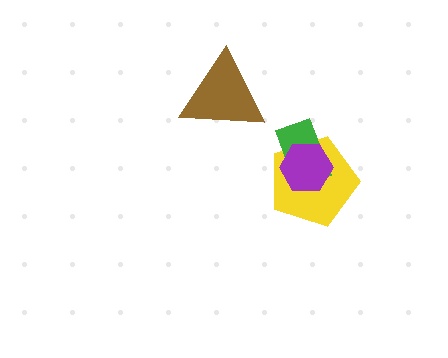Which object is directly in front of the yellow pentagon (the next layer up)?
The green rectangle is directly in front of the yellow pentagon.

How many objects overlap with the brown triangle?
0 objects overlap with the brown triangle.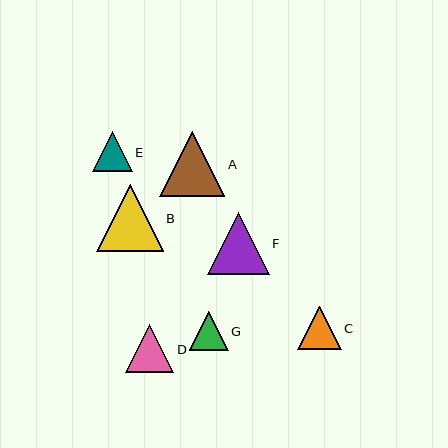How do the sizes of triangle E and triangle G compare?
Triangle E and triangle G are approximately the same size.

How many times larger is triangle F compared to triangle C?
Triangle F is approximately 1.4 times the size of triangle C.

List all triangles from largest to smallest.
From largest to smallest: B, A, F, D, C, E, G.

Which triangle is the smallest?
Triangle G is the smallest with a size of approximately 39 pixels.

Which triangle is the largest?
Triangle B is the largest with a size of approximately 66 pixels.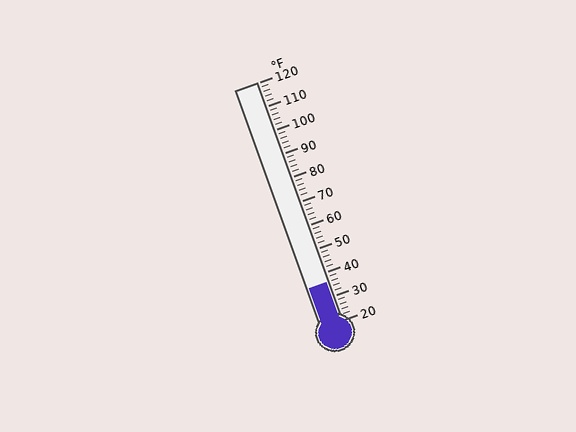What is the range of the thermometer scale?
The thermometer scale ranges from 20°F to 120°F.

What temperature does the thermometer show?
The thermometer shows approximately 36°F.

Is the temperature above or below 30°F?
The temperature is above 30°F.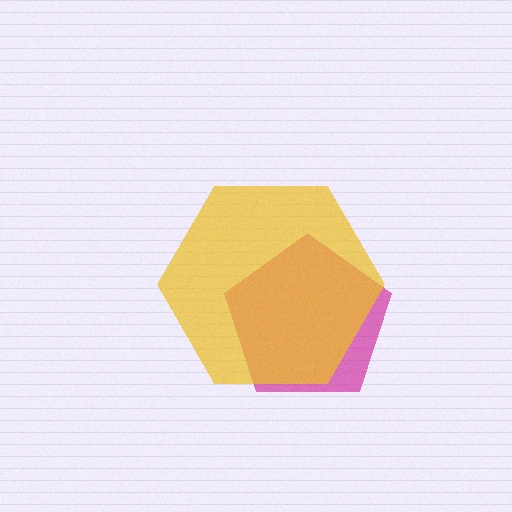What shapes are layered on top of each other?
The layered shapes are: a magenta pentagon, a yellow hexagon.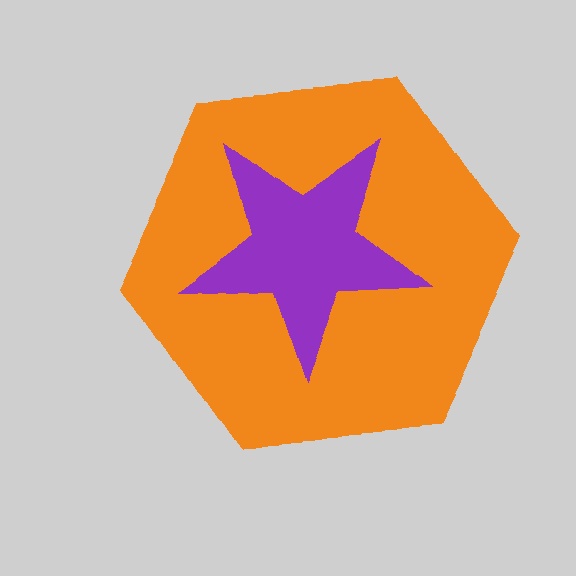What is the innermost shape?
The purple star.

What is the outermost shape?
The orange hexagon.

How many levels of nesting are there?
2.